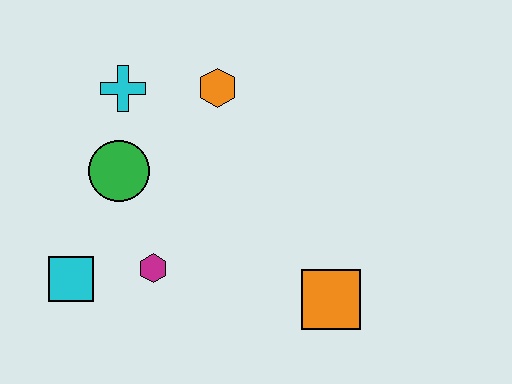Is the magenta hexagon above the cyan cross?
No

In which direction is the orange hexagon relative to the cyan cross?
The orange hexagon is to the right of the cyan cross.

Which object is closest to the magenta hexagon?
The cyan square is closest to the magenta hexagon.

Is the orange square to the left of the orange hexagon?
No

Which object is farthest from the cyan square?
The orange square is farthest from the cyan square.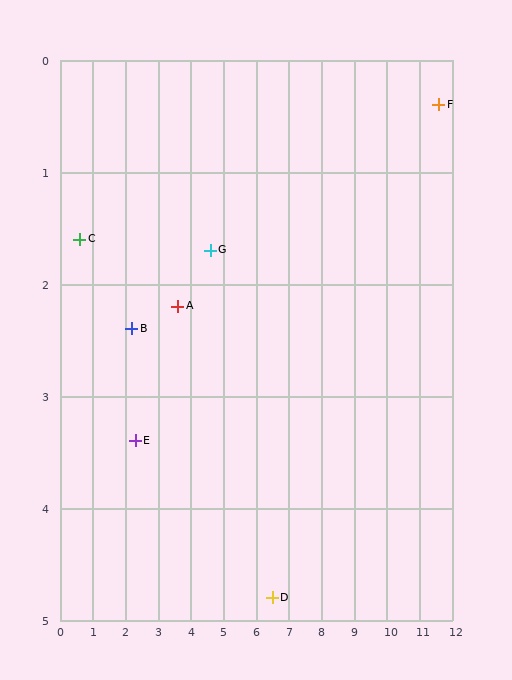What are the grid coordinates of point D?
Point D is at approximately (6.5, 4.8).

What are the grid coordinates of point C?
Point C is at approximately (0.6, 1.6).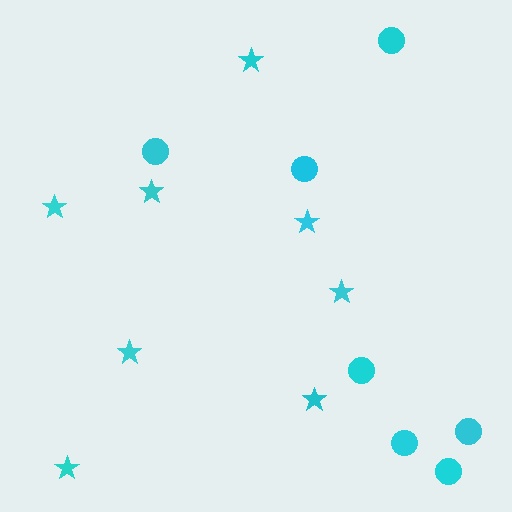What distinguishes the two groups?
There are 2 groups: one group of stars (8) and one group of circles (7).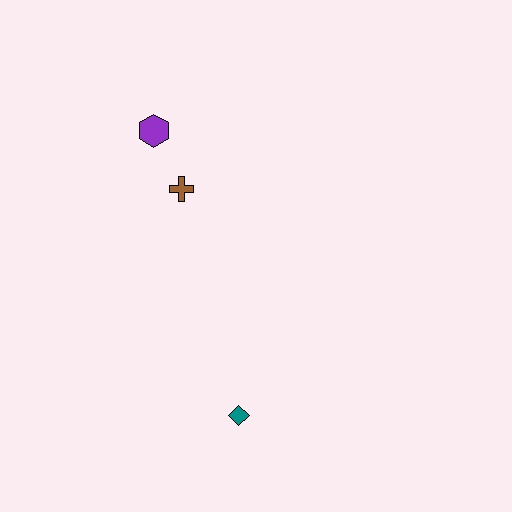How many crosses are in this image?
There is 1 cross.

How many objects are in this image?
There are 3 objects.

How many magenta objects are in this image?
There are no magenta objects.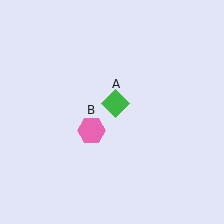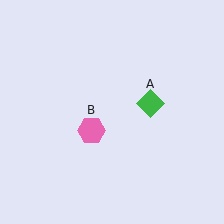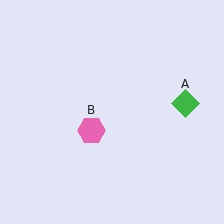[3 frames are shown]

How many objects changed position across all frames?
1 object changed position: green diamond (object A).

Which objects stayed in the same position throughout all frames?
Pink hexagon (object B) remained stationary.